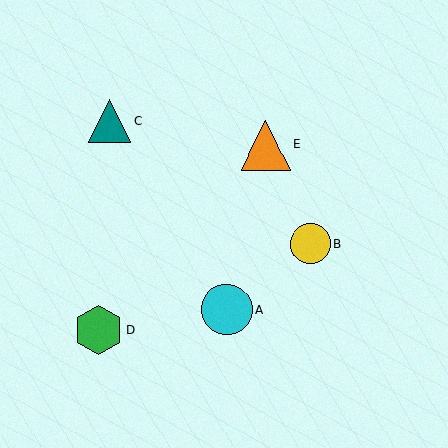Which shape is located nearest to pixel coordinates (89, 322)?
The green hexagon (labeled D) at (98, 330) is nearest to that location.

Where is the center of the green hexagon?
The center of the green hexagon is at (98, 330).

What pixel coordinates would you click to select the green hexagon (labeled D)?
Click at (98, 330) to select the green hexagon D.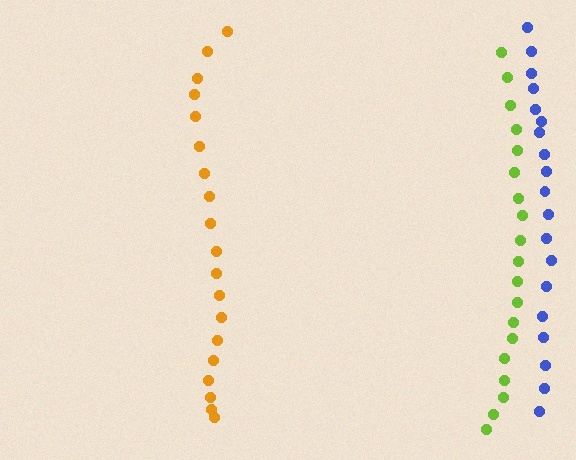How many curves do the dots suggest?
There are 3 distinct paths.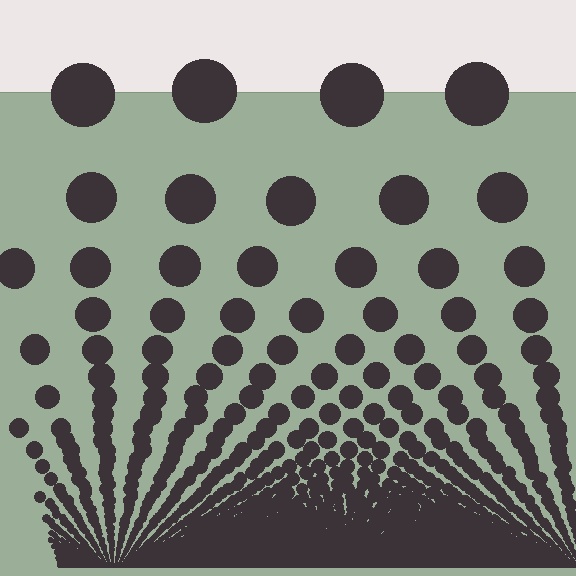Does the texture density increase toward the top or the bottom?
Density increases toward the bottom.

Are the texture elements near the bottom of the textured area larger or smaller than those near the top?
Smaller. The gradient is inverted — elements near the bottom are smaller and denser.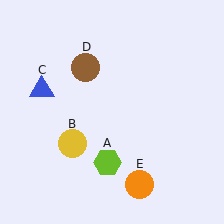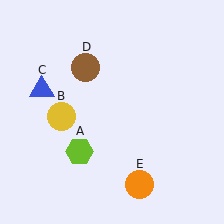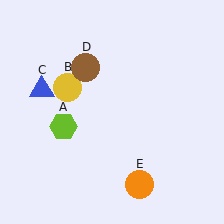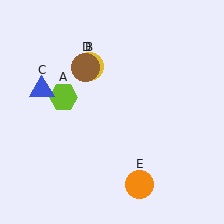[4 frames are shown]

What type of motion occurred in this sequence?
The lime hexagon (object A), yellow circle (object B) rotated clockwise around the center of the scene.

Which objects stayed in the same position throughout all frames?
Blue triangle (object C) and brown circle (object D) and orange circle (object E) remained stationary.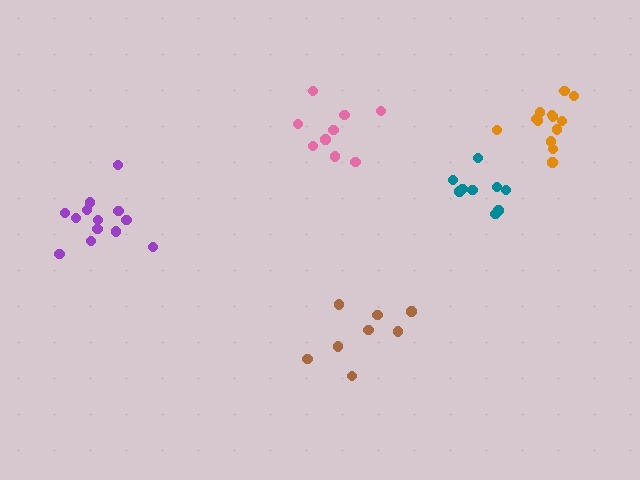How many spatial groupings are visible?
There are 5 spatial groupings.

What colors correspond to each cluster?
The clusters are colored: brown, purple, pink, orange, teal.